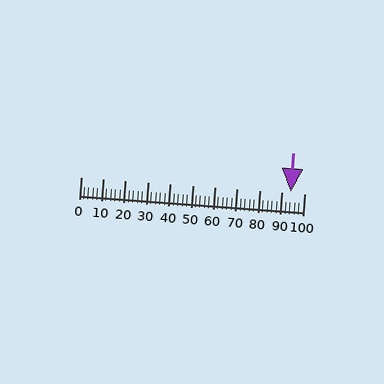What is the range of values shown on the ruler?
The ruler shows values from 0 to 100.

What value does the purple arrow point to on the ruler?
The purple arrow points to approximately 94.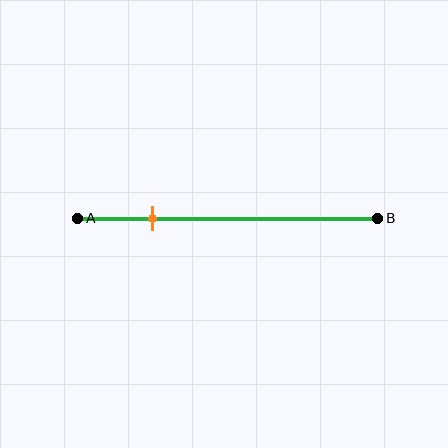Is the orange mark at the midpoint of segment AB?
No, the mark is at about 25% from A, not at the 50% midpoint.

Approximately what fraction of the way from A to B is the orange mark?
The orange mark is approximately 25% of the way from A to B.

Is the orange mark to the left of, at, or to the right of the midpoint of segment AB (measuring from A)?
The orange mark is to the left of the midpoint of segment AB.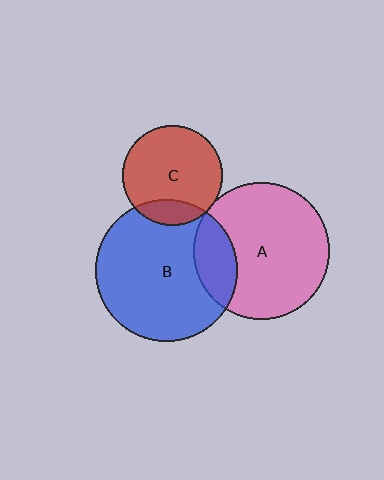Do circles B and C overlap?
Yes.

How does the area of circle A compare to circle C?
Approximately 1.9 times.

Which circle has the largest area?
Circle B (blue).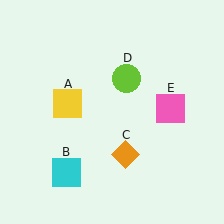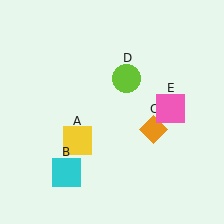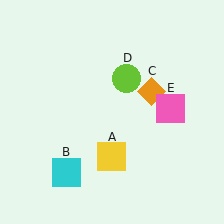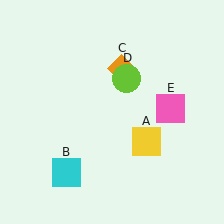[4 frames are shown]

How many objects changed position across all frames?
2 objects changed position: yellow square (object A), orange diamond (object C).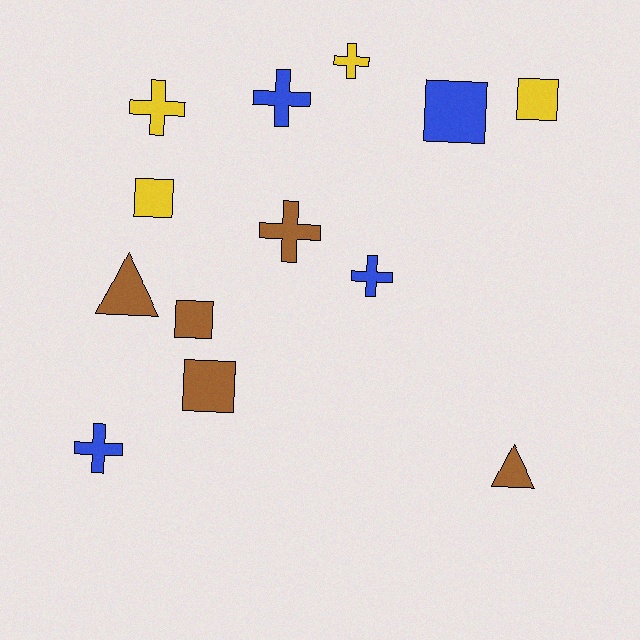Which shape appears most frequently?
Cross, with 6 objects.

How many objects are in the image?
There are 13 objects.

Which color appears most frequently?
Brown, with 5 objects.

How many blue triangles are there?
There are no blue triangles.